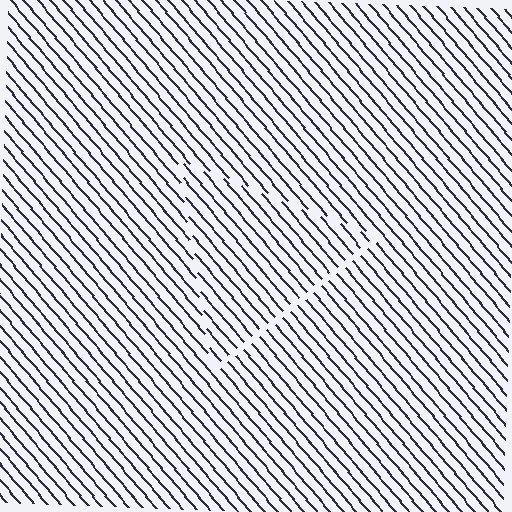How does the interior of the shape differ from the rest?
The interior of the shape contains the same grating, shifted by half a period — the contour is defined by the phase discontinuity where line-ends from the inner and outer gratings abut.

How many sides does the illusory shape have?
3 sides — the line-ends trace a triangle.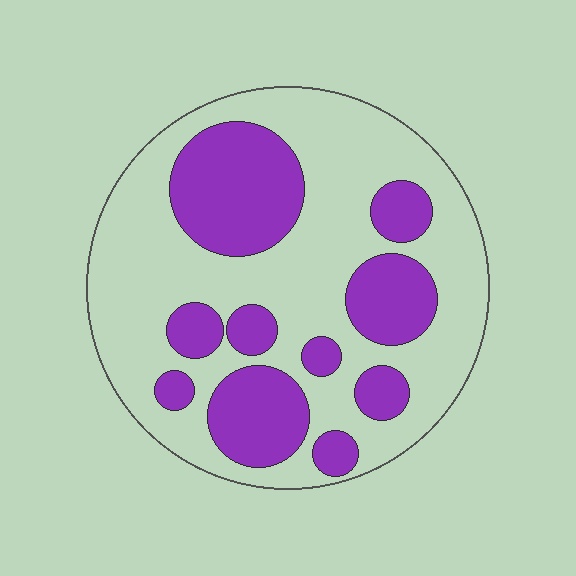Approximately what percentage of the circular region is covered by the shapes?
Approximately 35%.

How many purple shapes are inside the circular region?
10.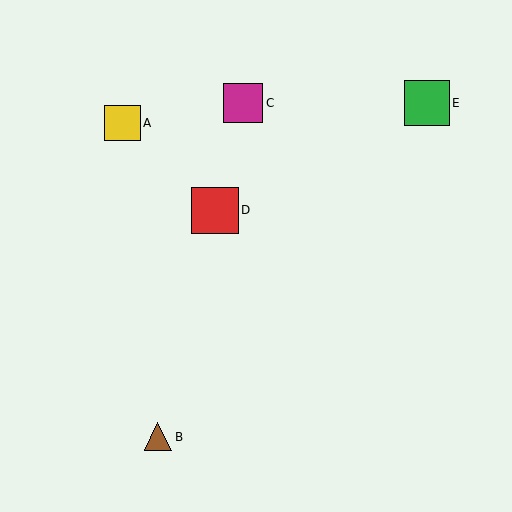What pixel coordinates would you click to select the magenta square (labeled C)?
Click at (243, 103) to select the magenta square C.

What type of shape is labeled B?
Shape B is a brown triangle.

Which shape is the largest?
The red square (labeled D) is the largest.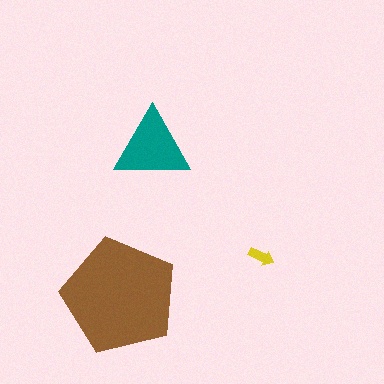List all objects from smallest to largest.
The yellow arrow, the teal triangle, the brown pentagon.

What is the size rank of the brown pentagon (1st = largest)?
1st.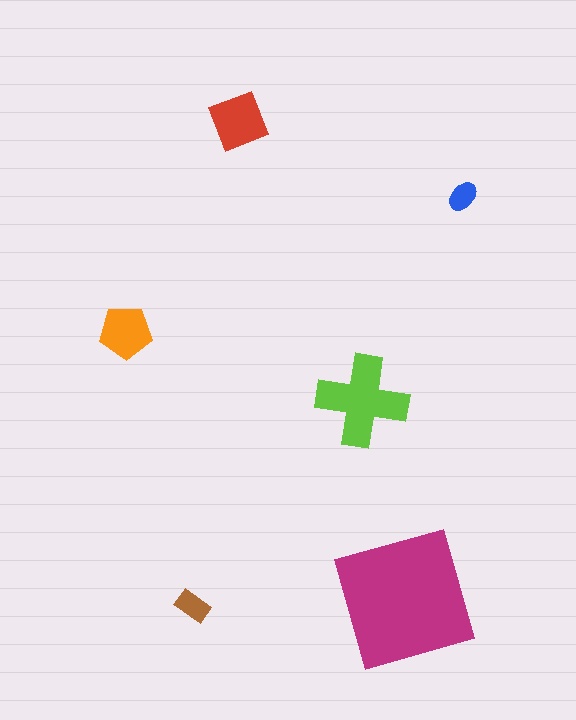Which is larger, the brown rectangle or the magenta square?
The magenta square.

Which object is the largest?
The magenta square.